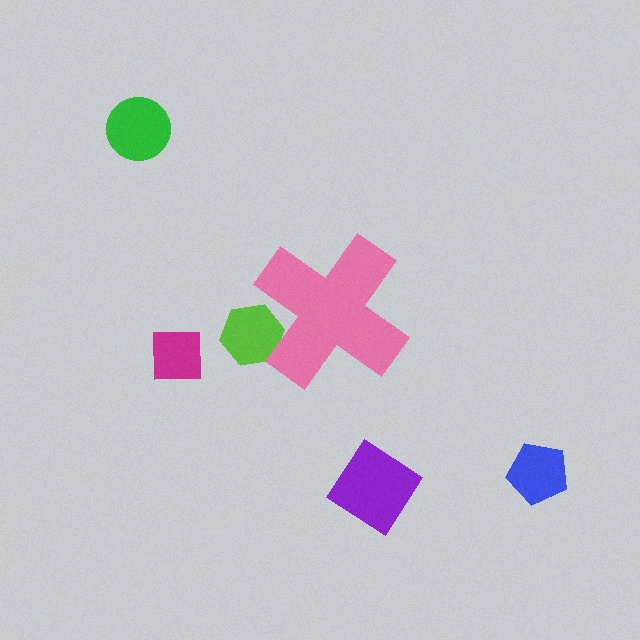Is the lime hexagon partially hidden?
Yes, the lime hexagon is partially hidden behind the pink cross.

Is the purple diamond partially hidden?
No, the purple diamond is fully visible.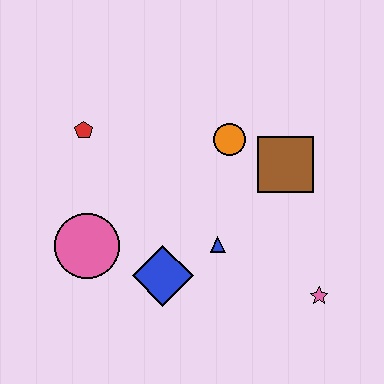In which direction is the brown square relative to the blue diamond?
The brown square is to the right of the blue diamond.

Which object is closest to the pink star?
The blue triangle is closest to the pink star.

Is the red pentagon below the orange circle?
No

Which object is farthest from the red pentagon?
The pink star is farthest from the red pentagon.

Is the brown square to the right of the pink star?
No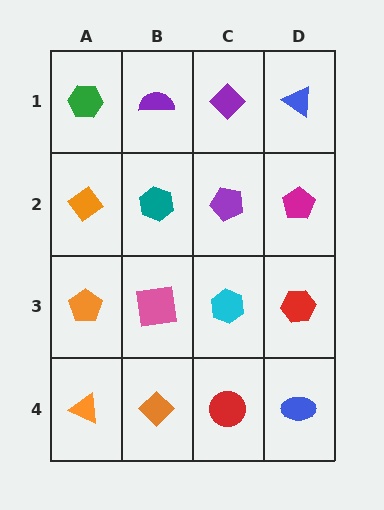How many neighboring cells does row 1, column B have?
3.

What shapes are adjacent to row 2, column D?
A blue triangle (row 1, column D), a red hexagon (row 3, column D), a purple pentagon (row 2, column C).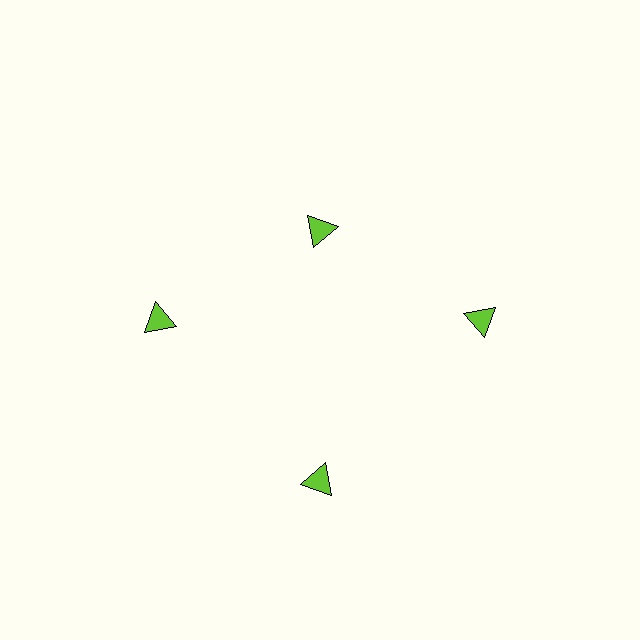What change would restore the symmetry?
The symmetry would be restored by moving it outward, back onto the ring so that all 4 triangles sit at equal angles and equal distance from the center.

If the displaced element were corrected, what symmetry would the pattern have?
It would have 4-fold rotational symmetry — the pattern would map onto itself every 90 degrees.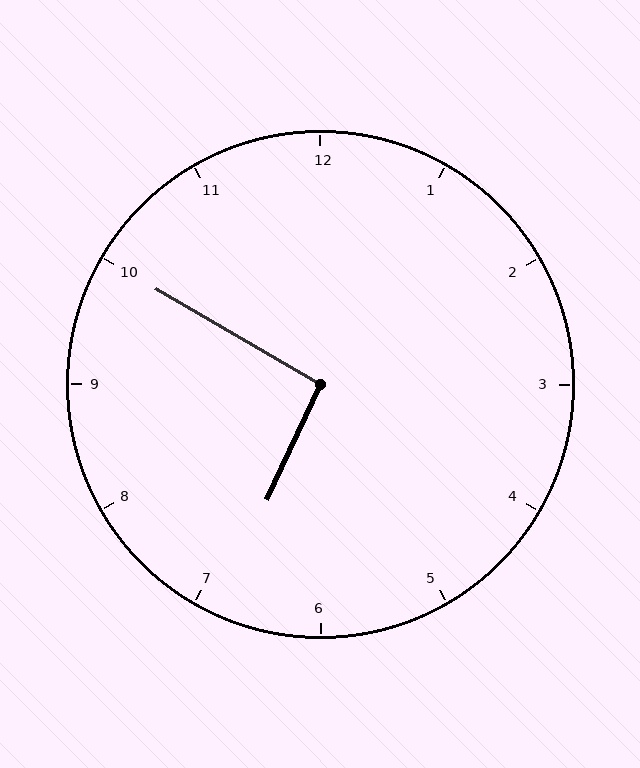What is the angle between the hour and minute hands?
Approximately 95 degrees.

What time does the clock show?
6:50.